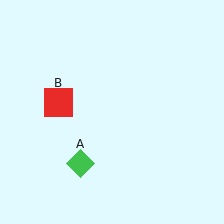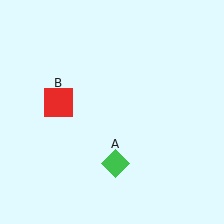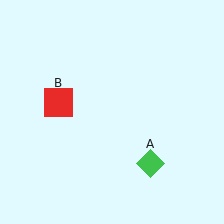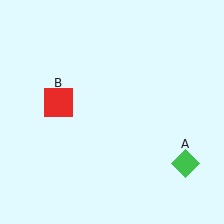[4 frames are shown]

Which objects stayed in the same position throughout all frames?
Red square (object B) remained stationary.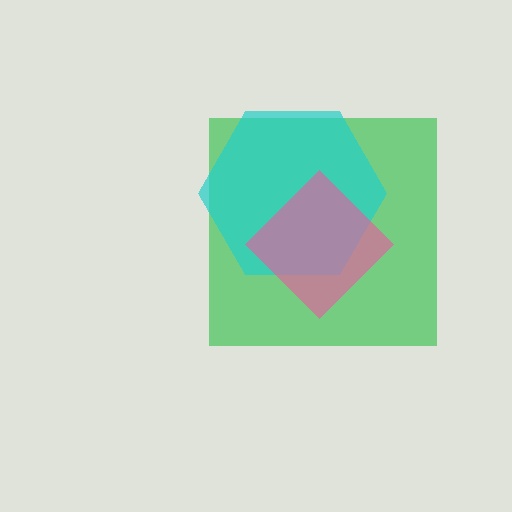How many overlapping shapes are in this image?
There are 3 overlapping shapes in the image.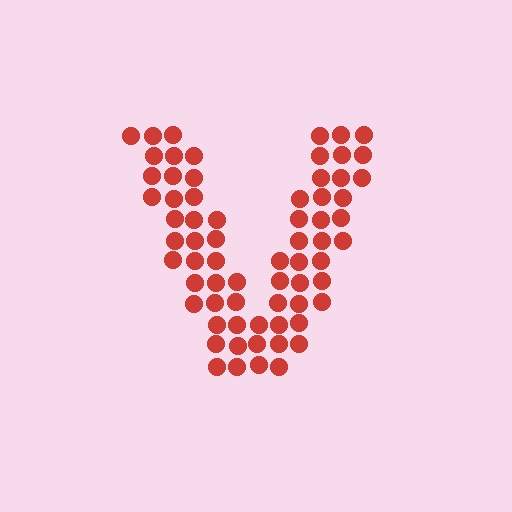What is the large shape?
The large shape is the letter V.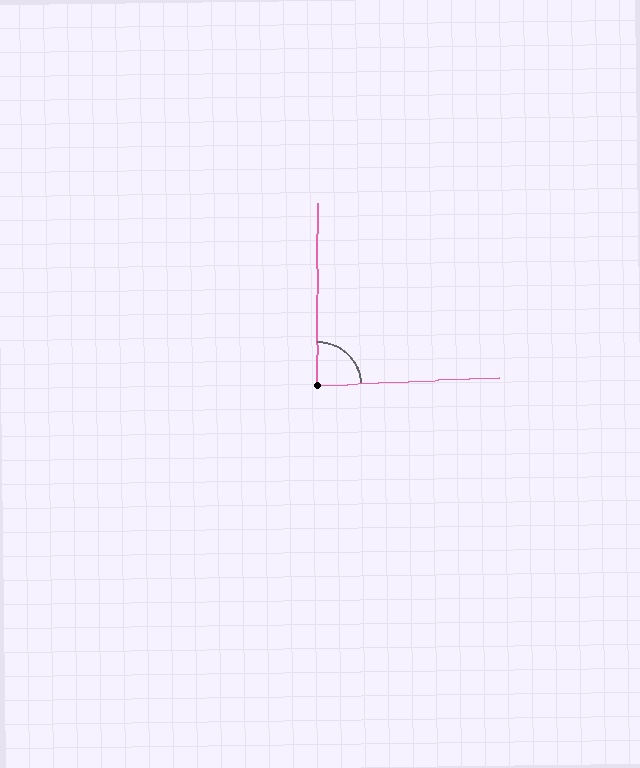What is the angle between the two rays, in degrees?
Approximately 87 degrees.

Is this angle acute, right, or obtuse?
It is approximately a right angle.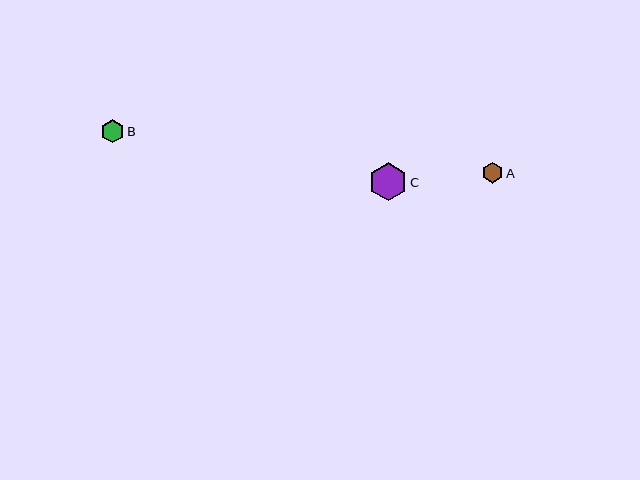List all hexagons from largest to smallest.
From largest to smallest: C, B, A.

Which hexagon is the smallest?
Hexagon A is the smallest with a size of approximately 21 pixels.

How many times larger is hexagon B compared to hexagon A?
Hexagon B is approximately 1.1 times the size of hexagon A.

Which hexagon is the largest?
Hexagon C is the largest with a size of approximately 38 pixels.